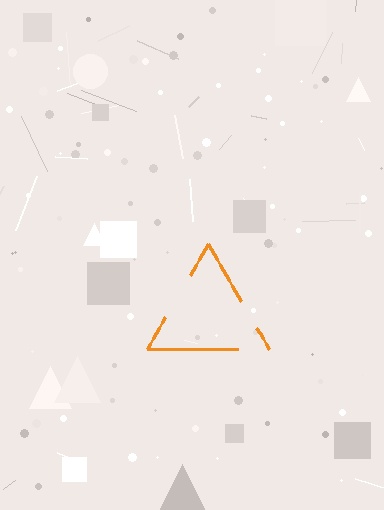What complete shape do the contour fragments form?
The contour fragments form a triangle.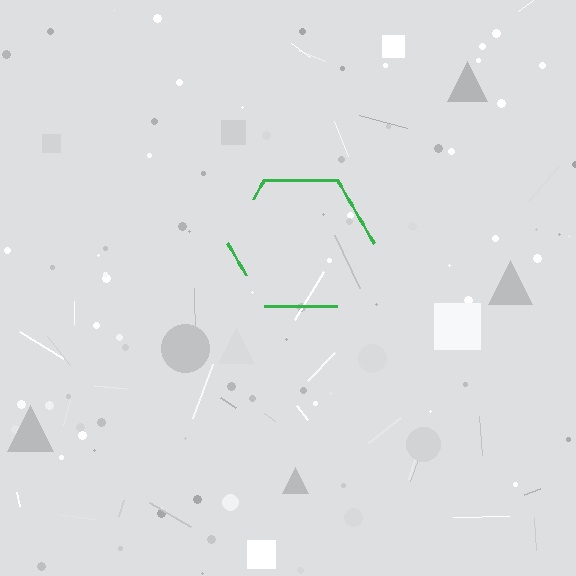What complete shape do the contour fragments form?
The contour fragments form a hexagon.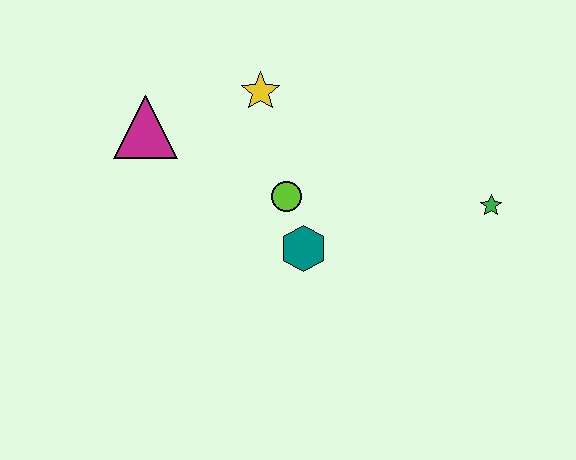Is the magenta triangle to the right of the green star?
No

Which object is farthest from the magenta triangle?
The green star is farthest from the magenta triangle.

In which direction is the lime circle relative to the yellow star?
The lime circle is below the yellow star.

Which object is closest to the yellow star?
The lime circle is closest to the yellow star.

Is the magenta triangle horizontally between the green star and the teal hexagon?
No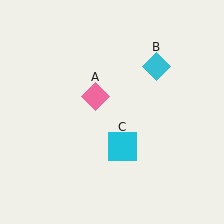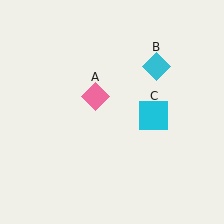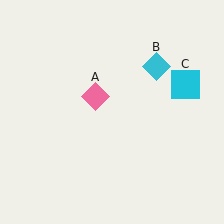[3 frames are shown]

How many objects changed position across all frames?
1 object changed position: cyan square (object C).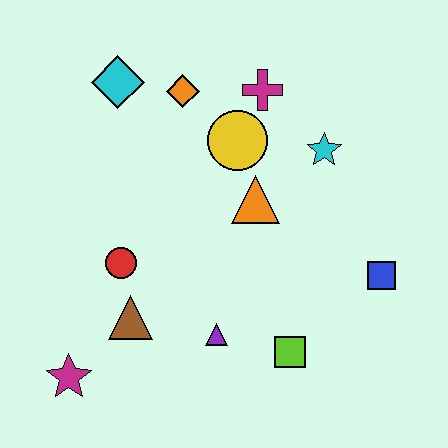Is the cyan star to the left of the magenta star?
No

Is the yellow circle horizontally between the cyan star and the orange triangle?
No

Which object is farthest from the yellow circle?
The magenta star is farthest from the yellow circle.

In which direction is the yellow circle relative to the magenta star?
The yellow circle is above the magenta star.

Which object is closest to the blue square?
The lime square is closest to the blue square.